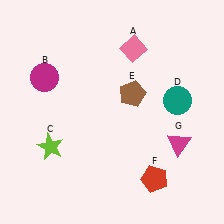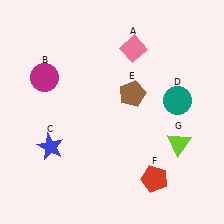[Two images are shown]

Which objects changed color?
C changed from lime to blue. G changed from magenta to lime.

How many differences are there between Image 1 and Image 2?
There are 2 differences between the two images.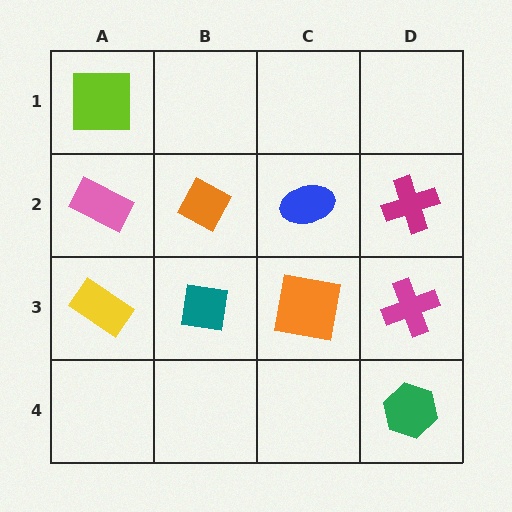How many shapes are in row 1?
1 shape.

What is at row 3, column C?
An orange square.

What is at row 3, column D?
A magenta cross.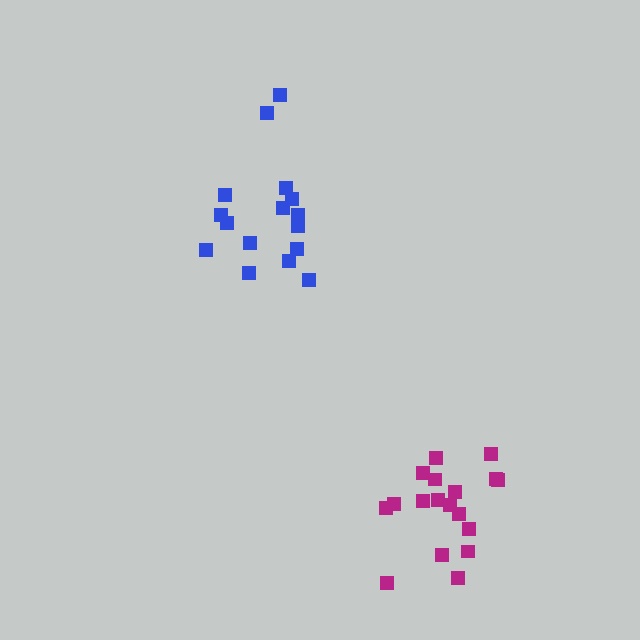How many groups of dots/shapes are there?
There are 2 groups.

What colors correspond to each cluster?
The clusters are colored: blue, magenta.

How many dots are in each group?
Group 1: 16 dots, Group 2: 18 dots (34 total).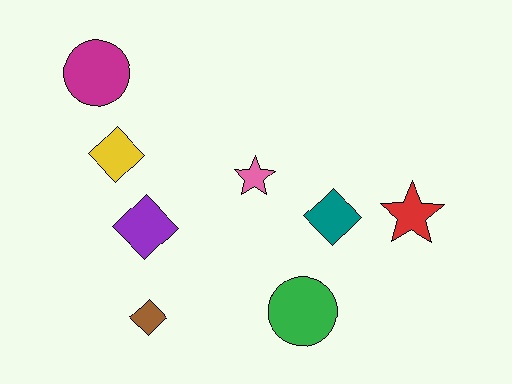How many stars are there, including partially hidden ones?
There are 2 stars.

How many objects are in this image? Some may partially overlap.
There are 8 objects.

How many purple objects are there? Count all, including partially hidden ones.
There is 1 purple object.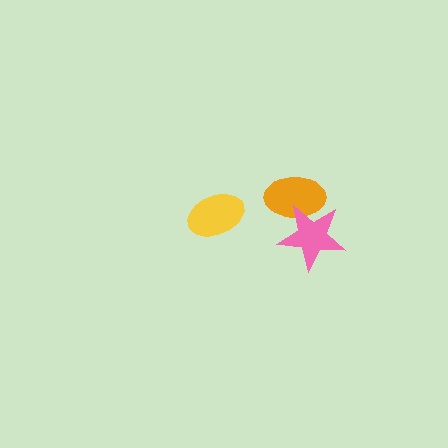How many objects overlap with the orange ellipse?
1 object overlaps with the orange ellipse.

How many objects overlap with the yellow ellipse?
0 objects overlap with the yellow ellipse.